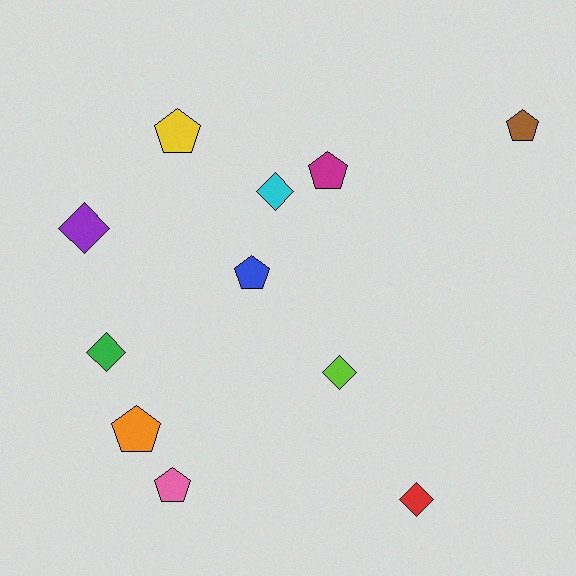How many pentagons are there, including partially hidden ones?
There are 6 pentagons.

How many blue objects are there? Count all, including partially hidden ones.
There is 1 blue object.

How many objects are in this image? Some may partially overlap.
There are 11 objects.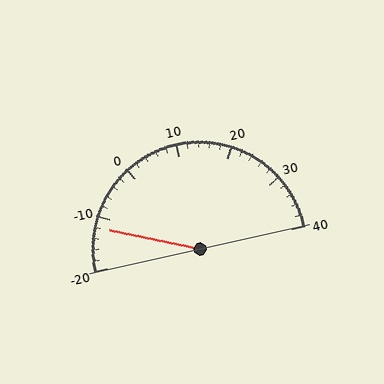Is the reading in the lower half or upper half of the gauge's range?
The reading is in the lower half of the range (-20 to 40).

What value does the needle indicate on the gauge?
The needle indicates approximately -12.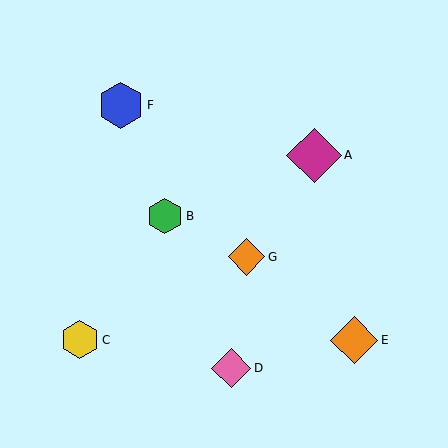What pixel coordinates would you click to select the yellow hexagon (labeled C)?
Click at (80, 340) to select the yellow hexagon C.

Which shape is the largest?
The magenta diamond (labeled A) is the largest.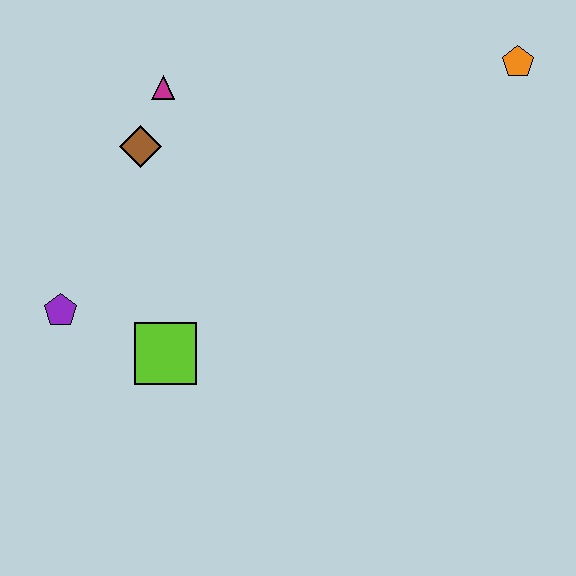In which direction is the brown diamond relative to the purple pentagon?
The brown diamond is above the purple pentagon.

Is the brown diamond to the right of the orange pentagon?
No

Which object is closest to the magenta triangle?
The brown diamond is closest to the magenta triangle.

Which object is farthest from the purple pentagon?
The orange pentagon is farthest from the purple pentagon.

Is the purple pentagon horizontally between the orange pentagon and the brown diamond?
No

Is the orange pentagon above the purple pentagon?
Yes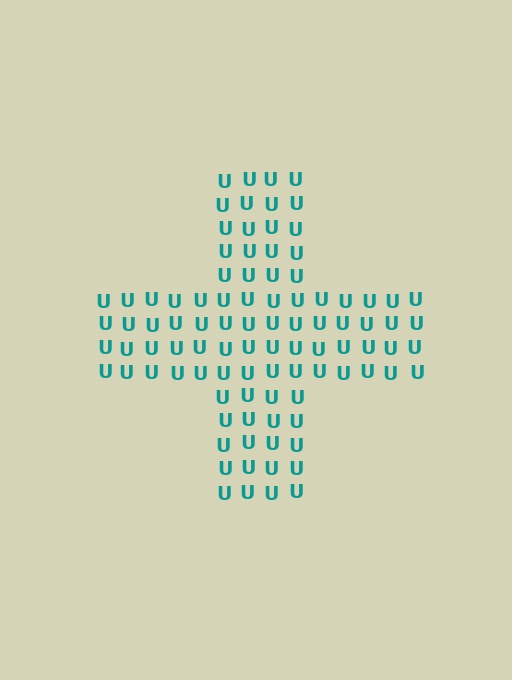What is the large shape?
The large shape is a cross.